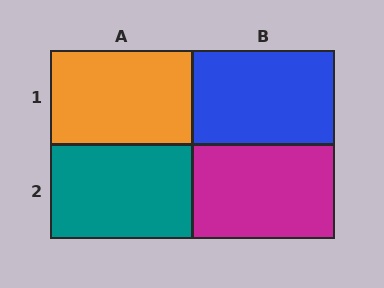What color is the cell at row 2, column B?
Magenta.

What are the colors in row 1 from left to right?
Orange, blue.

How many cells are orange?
1 cell is orange.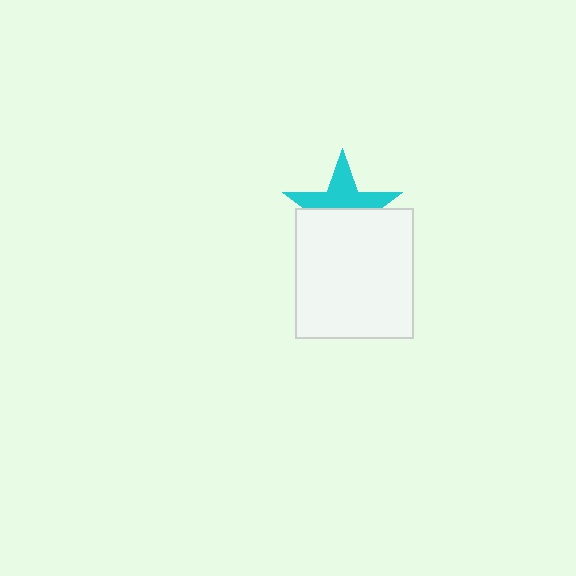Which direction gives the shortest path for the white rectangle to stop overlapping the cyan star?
Moving down gives the shortest separation.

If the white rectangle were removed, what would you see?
You would see the complete cyan star.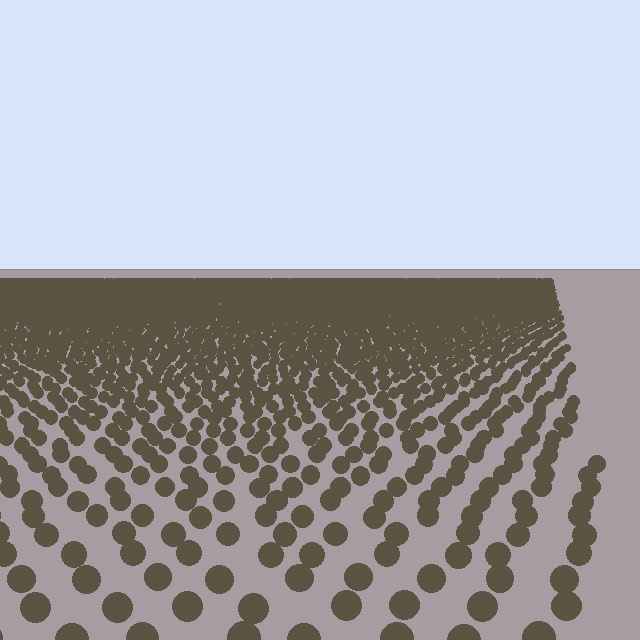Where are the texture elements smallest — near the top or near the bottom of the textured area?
Near the top.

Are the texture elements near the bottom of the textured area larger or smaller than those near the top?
Larger. Near the bottom, elements are closer to the viewer and appear at a bigger on-screen size.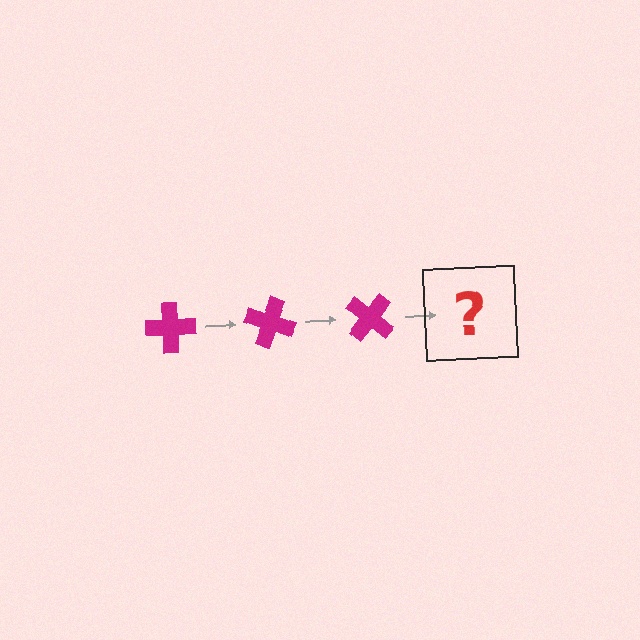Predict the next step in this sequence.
The next step is a magenta cross rotated 60 degrees.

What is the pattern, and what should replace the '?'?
The pattern is that the cross rotates 20 degrees each step. The '?' should be a magenta cross rotated 60 degrees.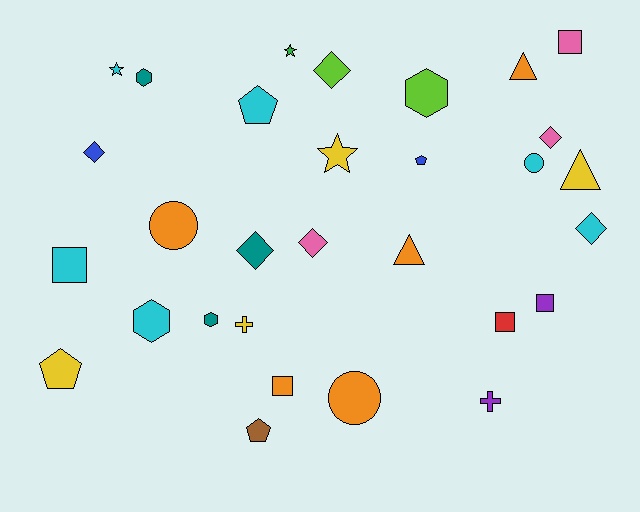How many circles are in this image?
There are 3 circles.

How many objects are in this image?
There are 30 objects.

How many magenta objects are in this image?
There are no magenta objects.